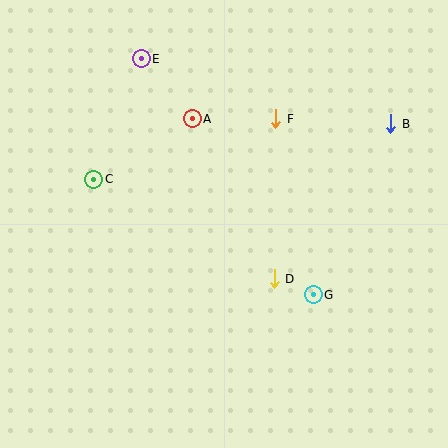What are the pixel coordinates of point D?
Point D is at (274, 279).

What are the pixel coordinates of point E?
Point E is at (141, 59).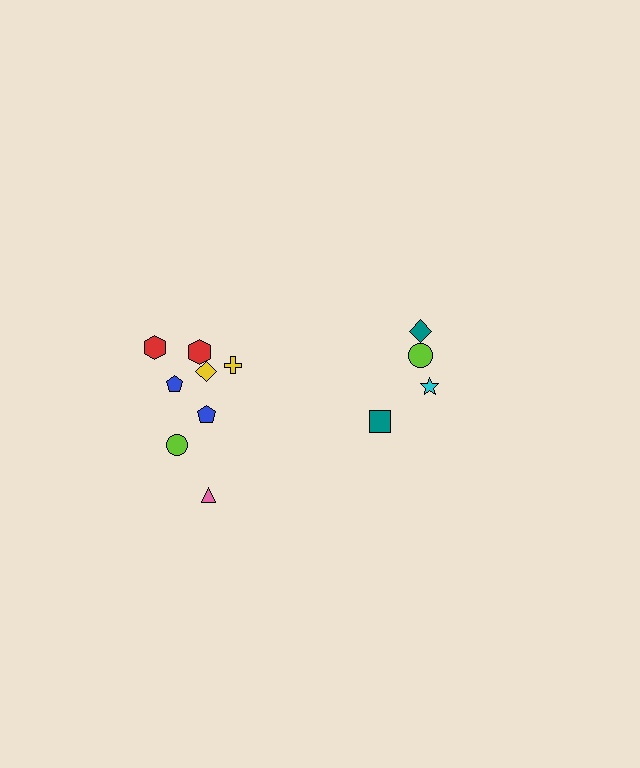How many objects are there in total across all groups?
There are 12 objects.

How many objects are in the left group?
There are 8 objects.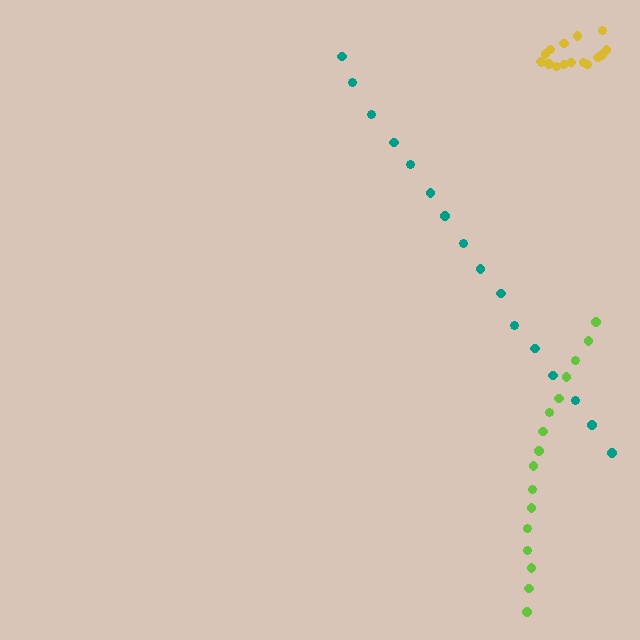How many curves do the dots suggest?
There are 3 distinct paths.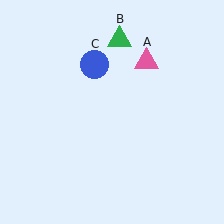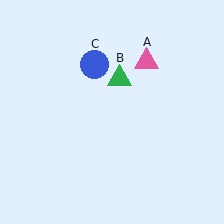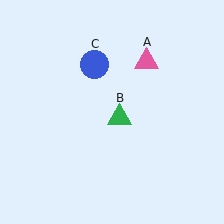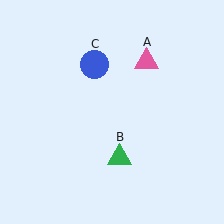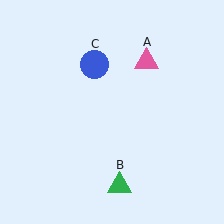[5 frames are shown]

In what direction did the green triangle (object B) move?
The green triangle (object B) moved down.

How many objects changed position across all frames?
1 object changed position: green triangle (object B).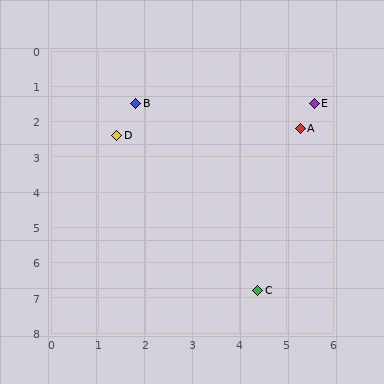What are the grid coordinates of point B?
Point B is at approximately (1.8, 1.5).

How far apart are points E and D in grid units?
Points E and D are about 4.3 grid units apart.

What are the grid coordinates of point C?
Point C is at approximately (4.4, 6.8).